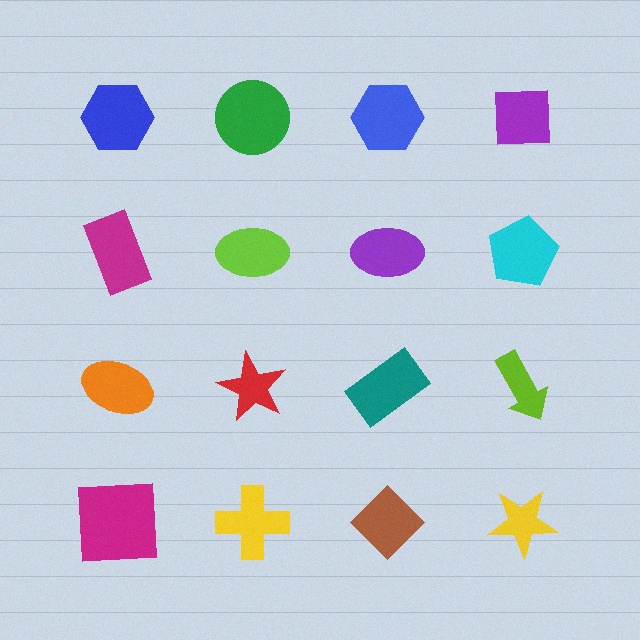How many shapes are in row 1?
4 shapes.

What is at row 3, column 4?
A lime arrow.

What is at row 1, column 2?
A green circle.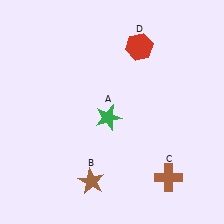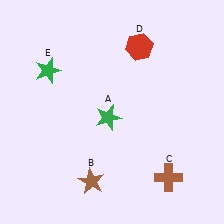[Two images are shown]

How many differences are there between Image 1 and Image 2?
There is 1 difference between the two images.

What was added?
A green star (E) was added in Image 2.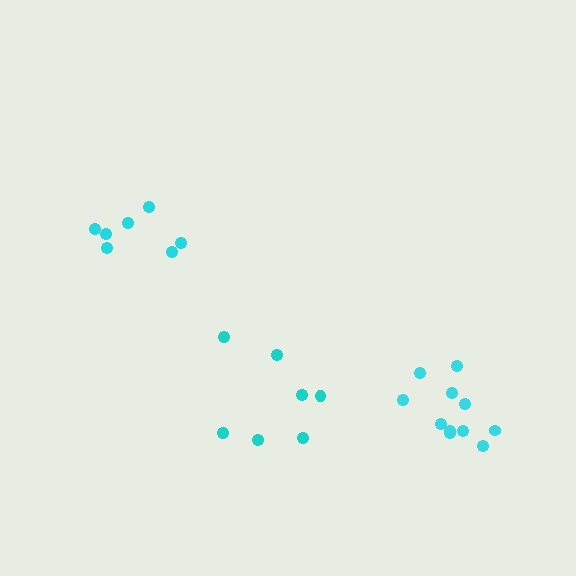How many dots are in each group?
Group 1: 11 dots, Group 2: 7 dots, Group 3: 7 dots (25 total).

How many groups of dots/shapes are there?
There are 3 groups.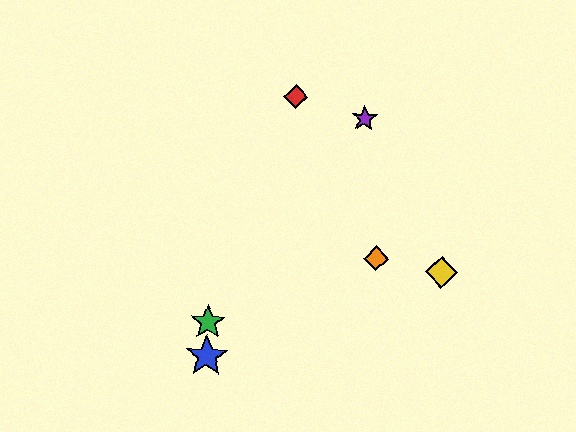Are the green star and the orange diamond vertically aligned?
No, the green star is at x≈208 and the orange diamond is at x≈376.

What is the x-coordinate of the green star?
The green star is at x≈208.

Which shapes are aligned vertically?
The blue star, the green star are aligned vertically.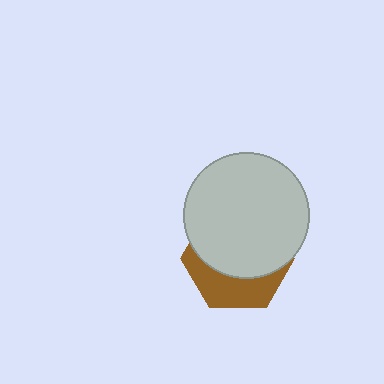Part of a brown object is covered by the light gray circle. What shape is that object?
It is a hexagon.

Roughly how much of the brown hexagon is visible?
A small part of it is visible (roughly 36%).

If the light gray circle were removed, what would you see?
You would see the complete brown hexagon.